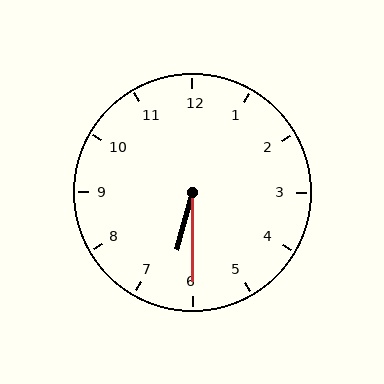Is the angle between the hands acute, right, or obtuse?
It is acute.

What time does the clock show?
6:30.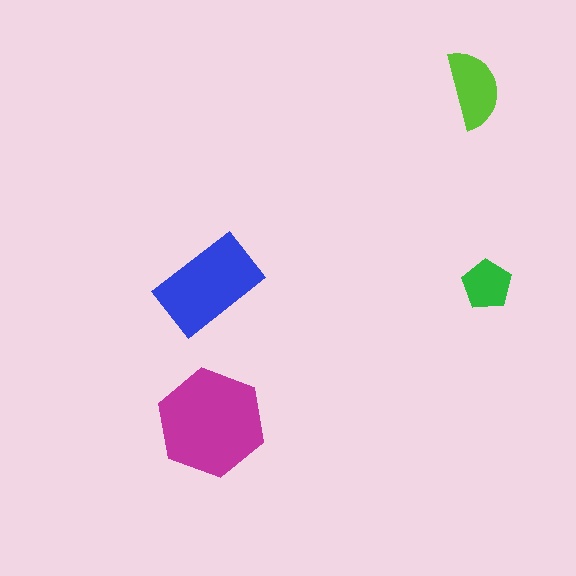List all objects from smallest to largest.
The green pentagon, the lime semicircle, the blue rectangle, the magenta hexagon.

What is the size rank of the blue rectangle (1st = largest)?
2nd.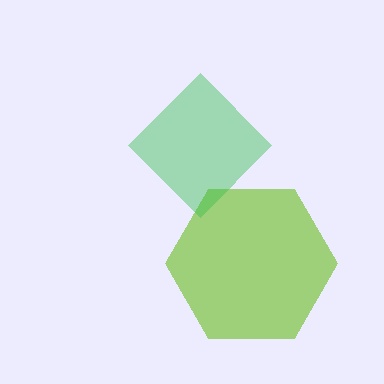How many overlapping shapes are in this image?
There are 2 overlapping shapes in the image.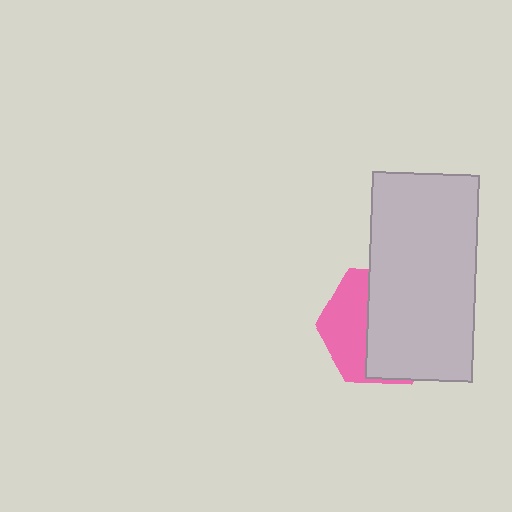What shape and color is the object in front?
The object in front is a light gray rectangle.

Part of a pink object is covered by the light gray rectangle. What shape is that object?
It is a hexagon.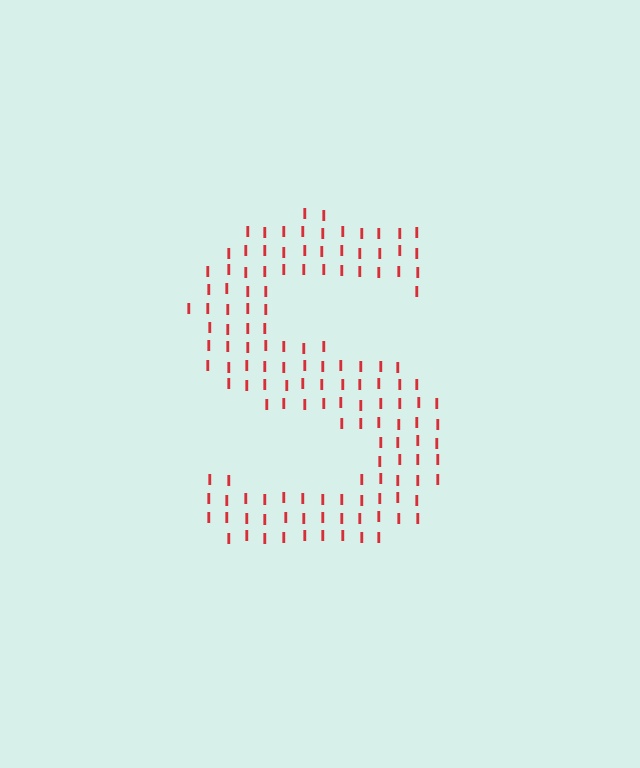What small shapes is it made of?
It is made of small letter I's.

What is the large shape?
The large shape is the letter S.